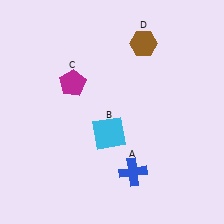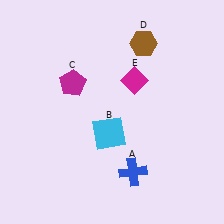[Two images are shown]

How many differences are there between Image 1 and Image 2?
There is 1 difference between the two images.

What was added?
A magenta diamond (E) was added in Image 2.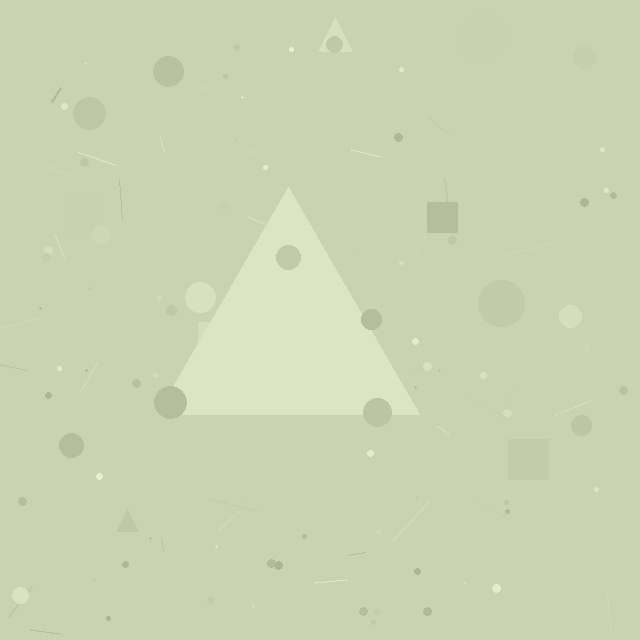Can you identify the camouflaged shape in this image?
The camouflaged shape is a triangle.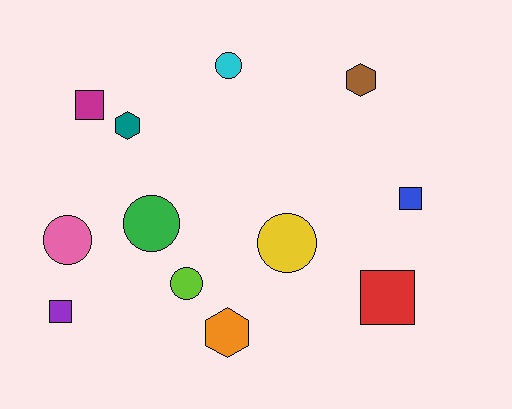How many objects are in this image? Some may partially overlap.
There are 12 objects.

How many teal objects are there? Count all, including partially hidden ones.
There is 1 teal object.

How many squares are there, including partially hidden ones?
There are 4 squares.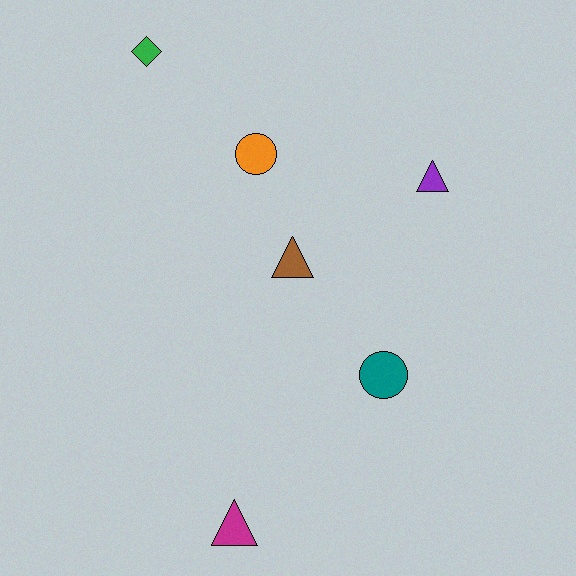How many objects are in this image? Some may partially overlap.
There are 6 objects.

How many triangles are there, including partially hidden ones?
There are 3 triangles.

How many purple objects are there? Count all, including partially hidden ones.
There is 1 purple object.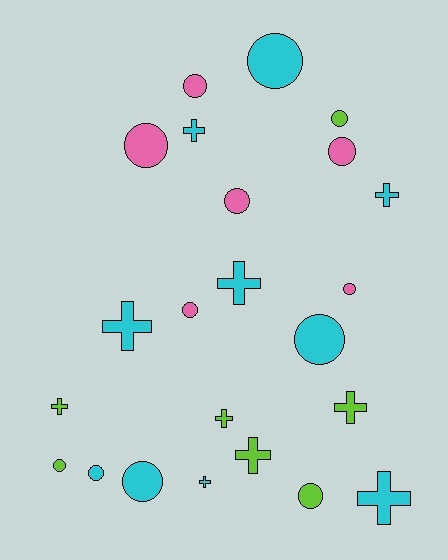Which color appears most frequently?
Cyan, with 10 objects.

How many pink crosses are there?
There are no pink crosses.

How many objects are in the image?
There are 23 objects.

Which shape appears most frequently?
Circle, with 13 objects.